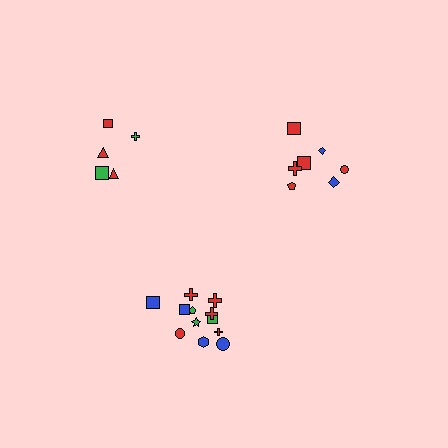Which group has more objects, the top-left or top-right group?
The top-right group.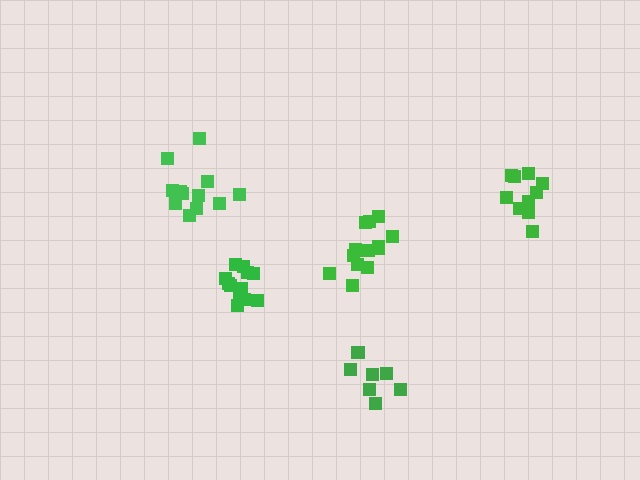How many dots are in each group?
Group 1: 13 dots, Group 2: 10 dots, Group 3: 14 dots, Group 4: 8 dots, Group 5: 12 dots (57 total).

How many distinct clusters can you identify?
There are 5 distinct clusters.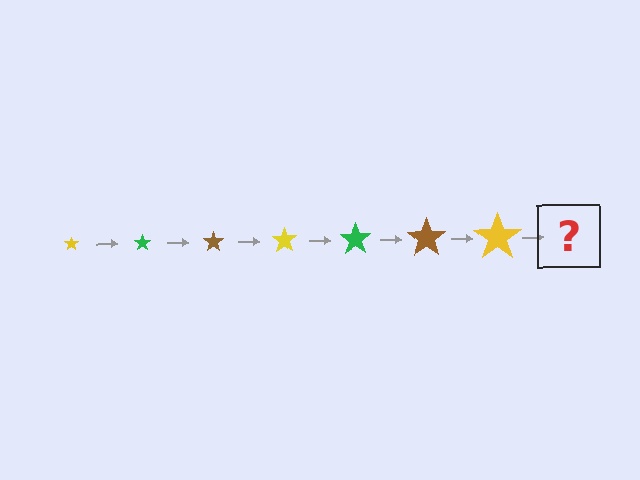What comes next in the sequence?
The next element should be a green star, larger than the previous one.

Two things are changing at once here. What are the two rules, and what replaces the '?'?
The two rules are that the star grows larger each step and the color cycles through yellow, green, and brown. The '?' should be a green star, larger than the previous one.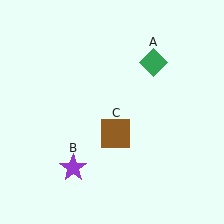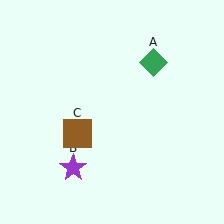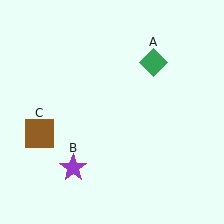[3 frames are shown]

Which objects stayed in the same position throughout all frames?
Green diamond (object A) and purple star (object B) remained stationary.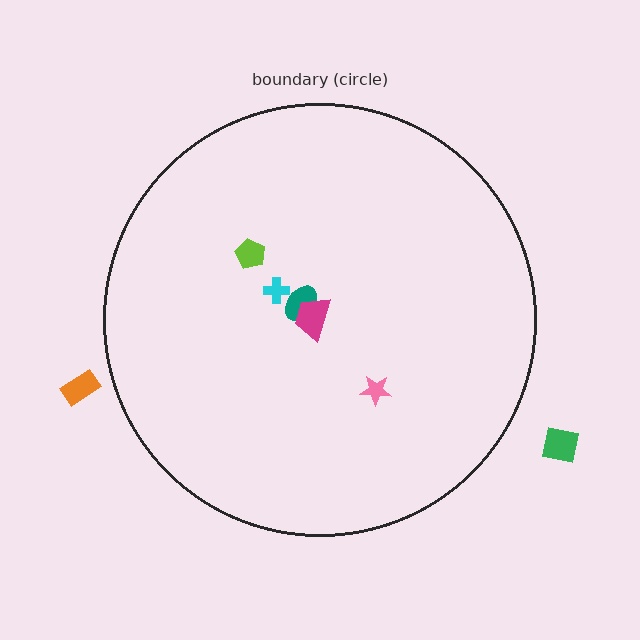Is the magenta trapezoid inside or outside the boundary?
Inside.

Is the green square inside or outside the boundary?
Outside.